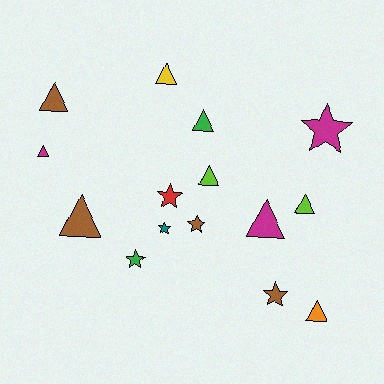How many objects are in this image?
There are 15 objects.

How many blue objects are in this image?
There are no blue objects.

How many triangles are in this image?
There are 9 triangles.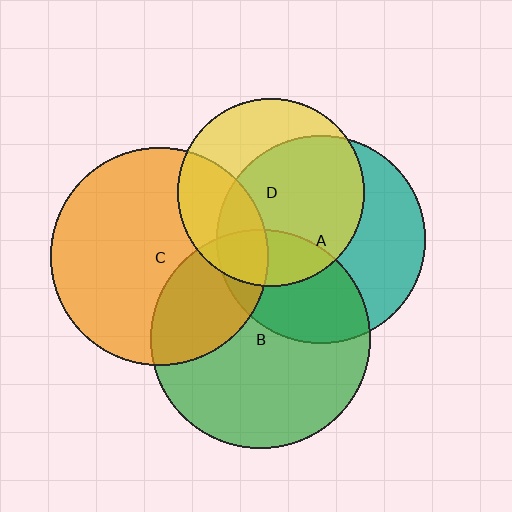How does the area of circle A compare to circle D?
Approximately 1.2 times.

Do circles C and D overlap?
Yes.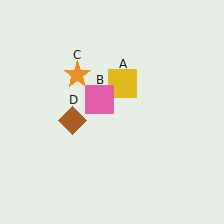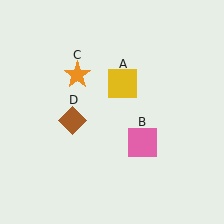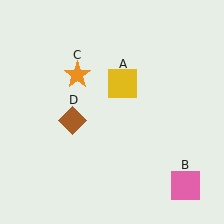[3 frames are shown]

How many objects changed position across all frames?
1 object changed position: pink square (object B).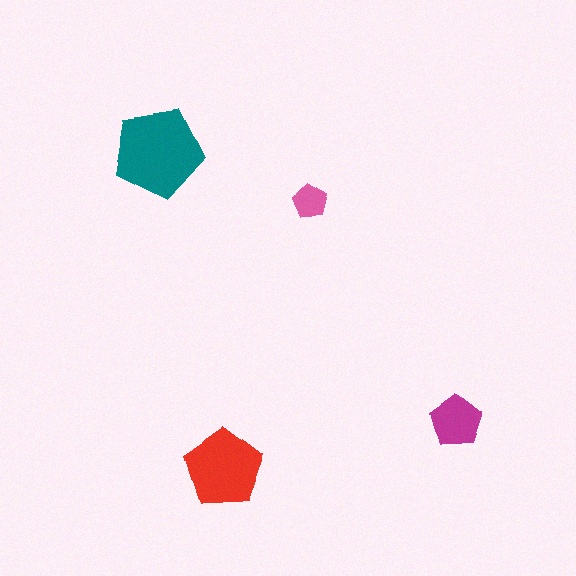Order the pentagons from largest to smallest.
the teal one, the red one, the magenta one, the pink one.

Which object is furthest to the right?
The magenta pentagon is rightmost.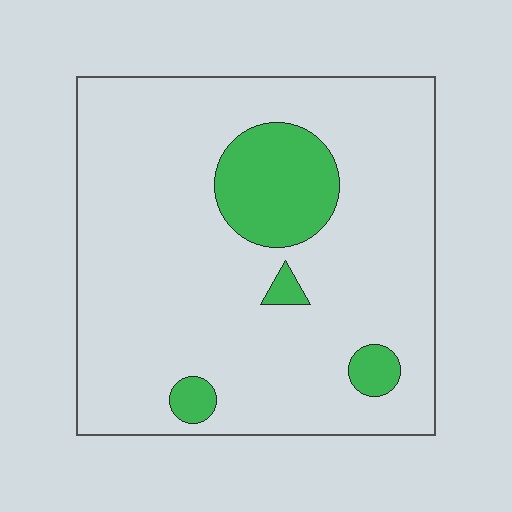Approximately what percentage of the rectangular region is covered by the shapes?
Approximately 15%.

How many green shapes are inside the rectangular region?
4.